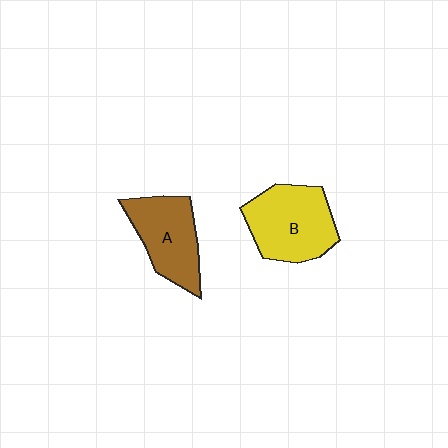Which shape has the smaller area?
Shape A (brown).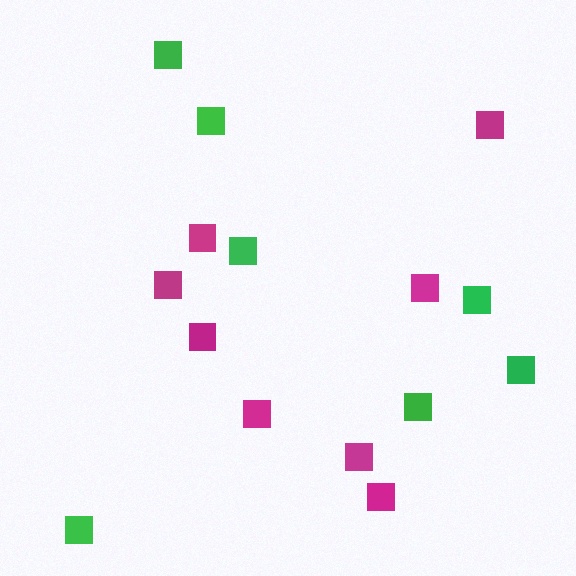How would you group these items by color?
There are 2 groups: one group of magenta squares (8) and one group of green squares (7).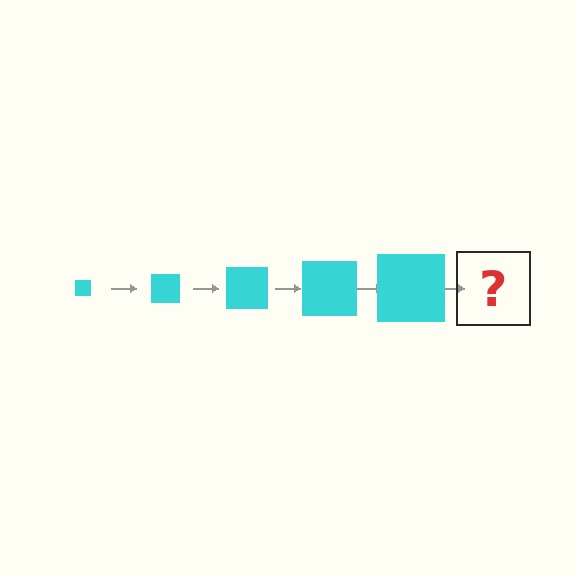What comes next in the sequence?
The next element should be a cyan square, larger than the previous one.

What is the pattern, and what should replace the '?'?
The pattern is that the square gets progressively larger each step. The '?' should be a cyan square, larger than the previous one.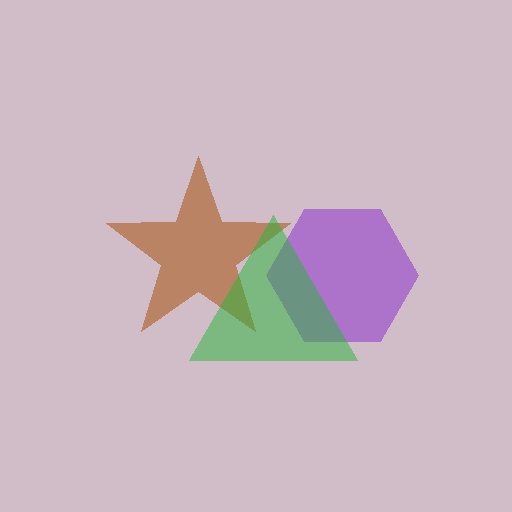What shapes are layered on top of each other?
The layered shapes are: a purple hexagon, a brown star, a green triangle.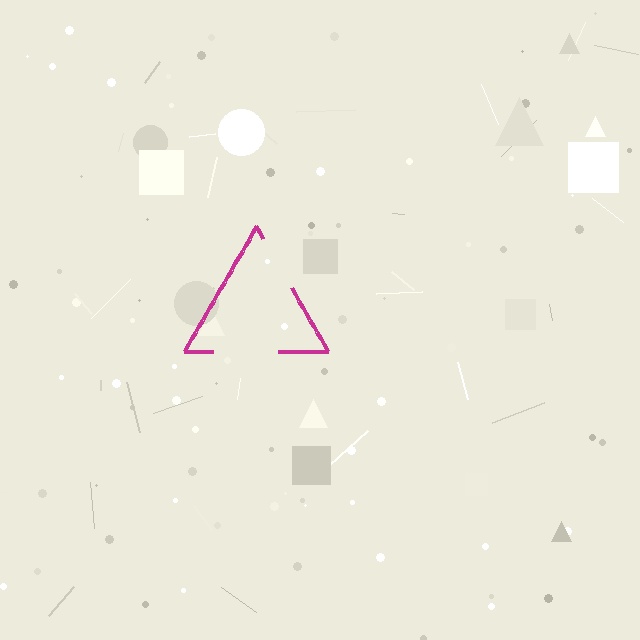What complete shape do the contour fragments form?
The contour fragments form a triangle.